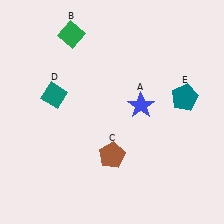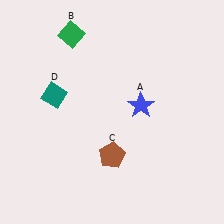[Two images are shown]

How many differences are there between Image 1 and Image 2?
There is 1 difference between the two images.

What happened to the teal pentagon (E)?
The teal pentagon (E) was removed in Image 2. It was in the top-right area of Image 1.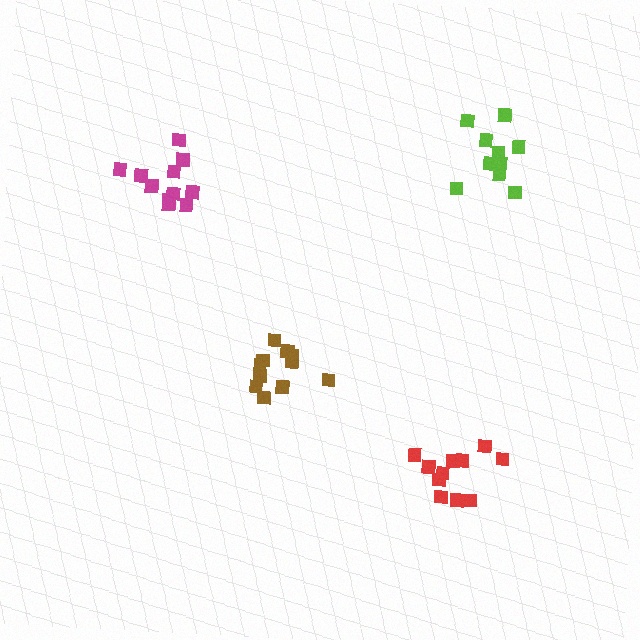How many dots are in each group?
Group 1: 11 dots, Group 2: 10 dots, Group 3: 11 dots, Group 4: 11 dots (43 total).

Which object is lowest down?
The red cluster is bottommost.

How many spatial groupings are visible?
There are 4 spatial groupings.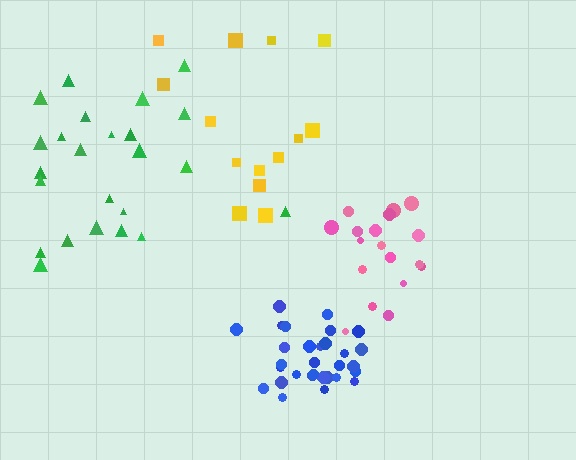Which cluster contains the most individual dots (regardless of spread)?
Blue (30).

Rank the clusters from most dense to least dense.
blue, pink, green, yellow.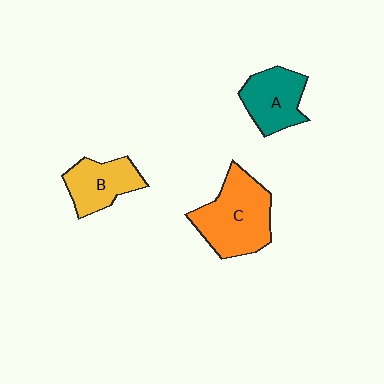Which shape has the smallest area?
Shape B (yellow).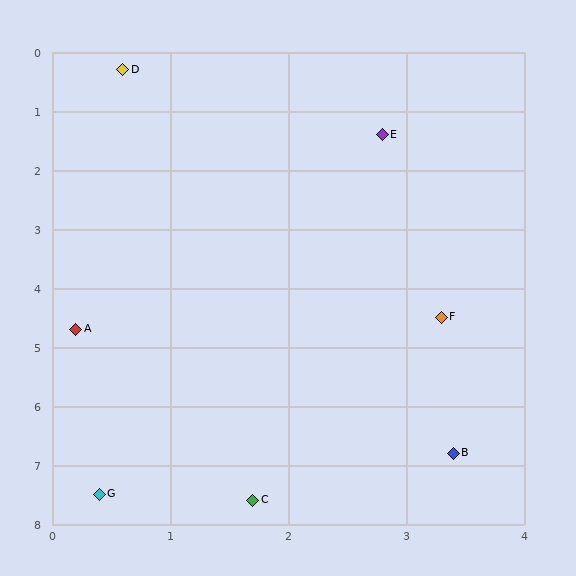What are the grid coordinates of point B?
Point B is at approximately (3.4, 6.8).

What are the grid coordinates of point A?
Point A is at approximately (0.2, 4.7).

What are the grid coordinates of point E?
Point E is at approximately (2.8, 1.4).